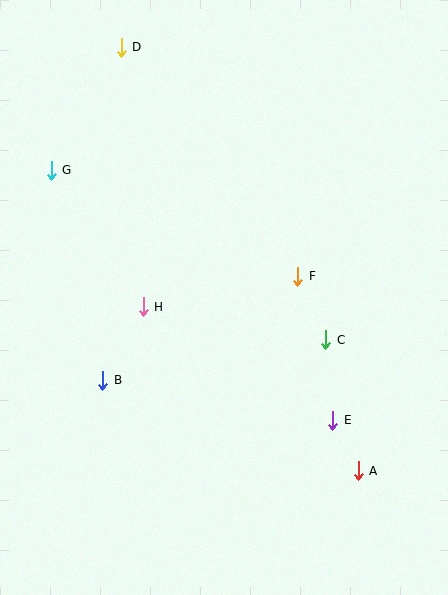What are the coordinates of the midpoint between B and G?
The midpoint between B and G is at (77, 275).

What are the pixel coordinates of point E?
Point E is at (333, 420).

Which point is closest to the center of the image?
Point F at (298, 276) is closest to the center.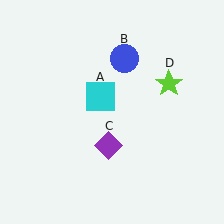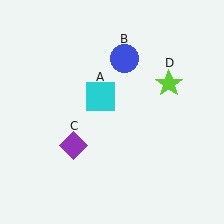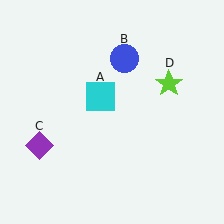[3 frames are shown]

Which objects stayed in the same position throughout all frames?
Cyan square (object A) and blue circle (object B) and lime star (object D) remained stationary.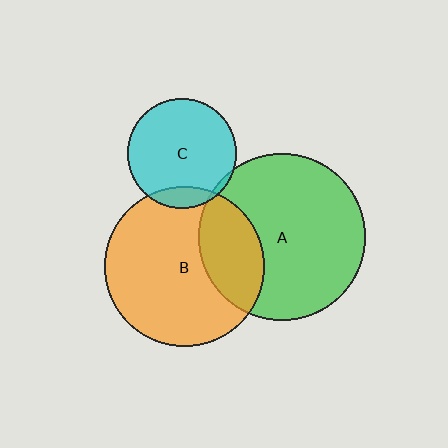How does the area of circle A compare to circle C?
Approximately 2.3 times.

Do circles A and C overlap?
Yes.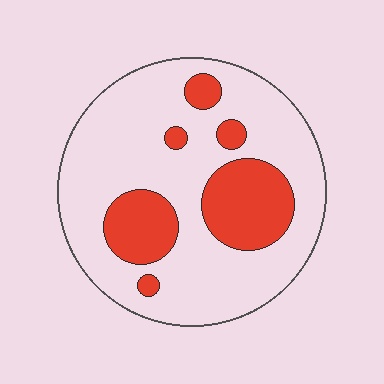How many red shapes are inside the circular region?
6.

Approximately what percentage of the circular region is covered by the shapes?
Approximately 25%.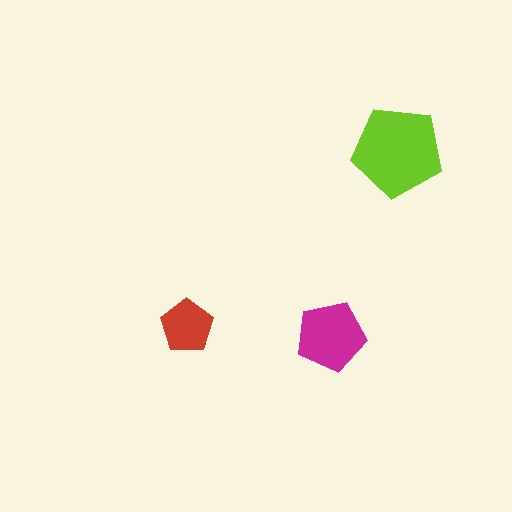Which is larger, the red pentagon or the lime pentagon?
The lime one.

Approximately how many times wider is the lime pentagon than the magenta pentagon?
About 1.5 times wider.